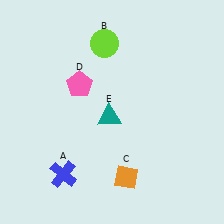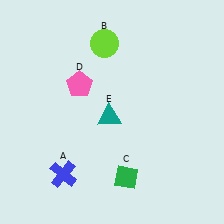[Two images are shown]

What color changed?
The diamond (C) changed from orange in Image 1 to green in Image 2.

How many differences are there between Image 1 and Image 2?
There is 1 difference between the two images.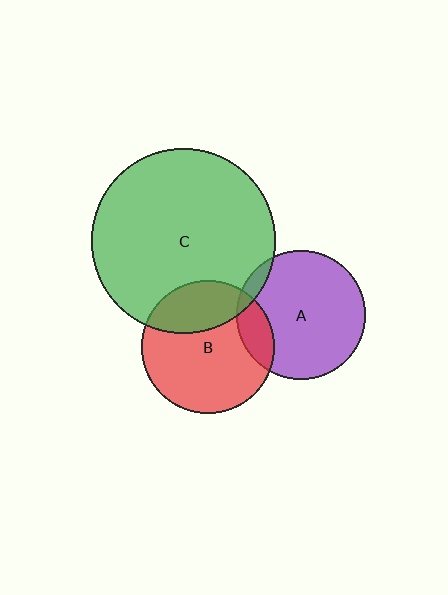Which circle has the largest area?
Circle C (green).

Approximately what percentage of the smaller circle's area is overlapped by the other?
Approximately 30%.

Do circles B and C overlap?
Yes.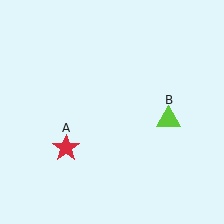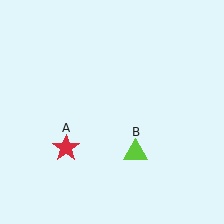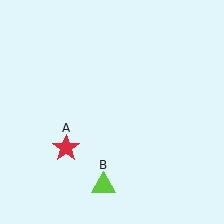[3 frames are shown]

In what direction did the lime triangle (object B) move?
The lime triangle (object B) moved down and to the left.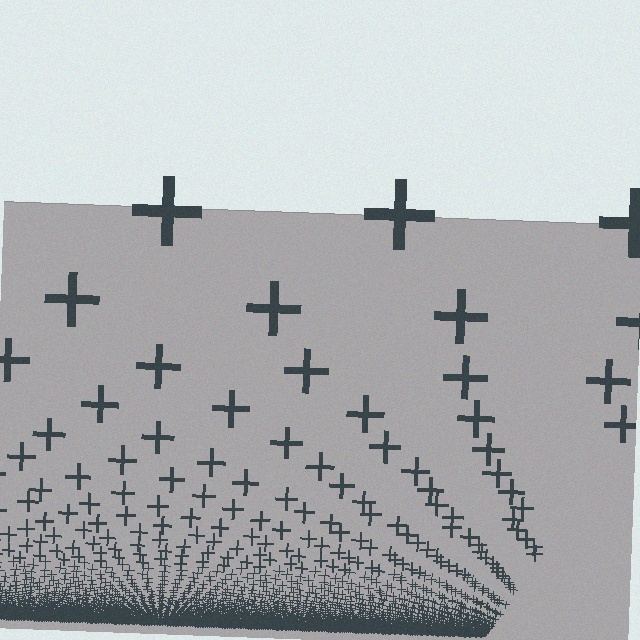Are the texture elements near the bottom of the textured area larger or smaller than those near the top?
Smaller. The gradient is inverted — elements near the bottom are smaller and denser.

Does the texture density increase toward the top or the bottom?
Density increases toward the bottom.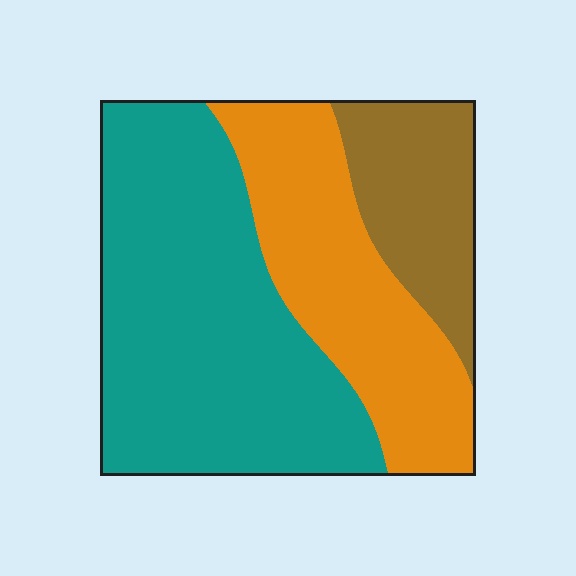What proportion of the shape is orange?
Orange covers roughly 30% of the shape.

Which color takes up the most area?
Teal, at roughly 50%.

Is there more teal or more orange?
Teal.